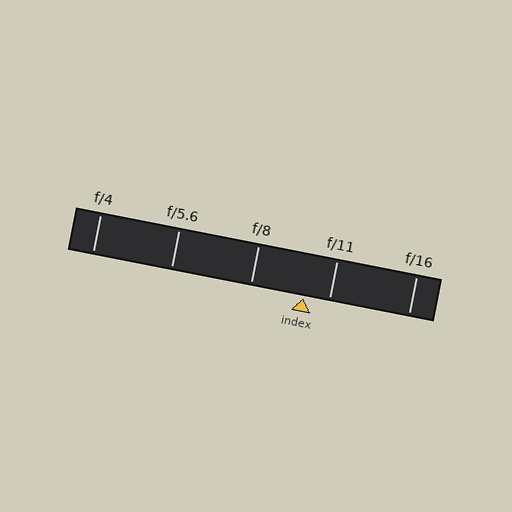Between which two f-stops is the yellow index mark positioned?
The index mark is between f/8 and f/11.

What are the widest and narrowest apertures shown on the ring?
The widest aperture shown is f/4 and the narrowest is f/16.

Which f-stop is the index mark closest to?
The index mark is closest to f/11.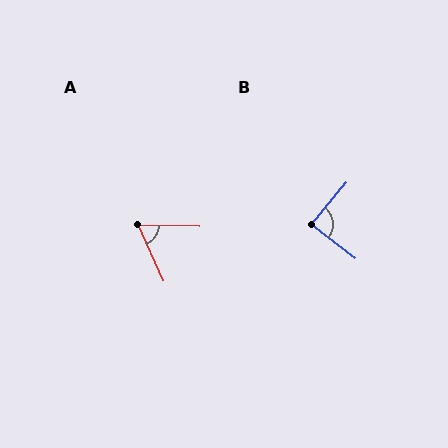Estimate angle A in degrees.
Approximately 64 degrees.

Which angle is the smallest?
A, at approximately 64 degrees.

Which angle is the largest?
B, at approximately 87 degrees.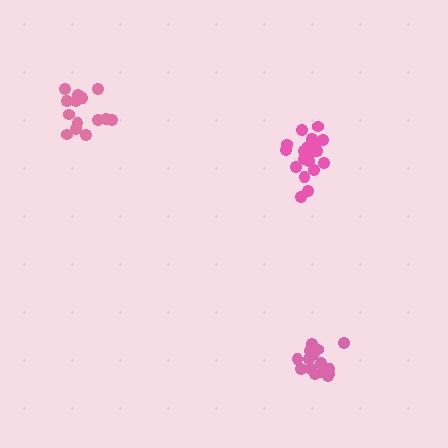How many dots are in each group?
Group 1: 20 dots, Group 2: 14 dots, Group 3: 16 dots (50 total).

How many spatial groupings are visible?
There are 3 spatial groupings.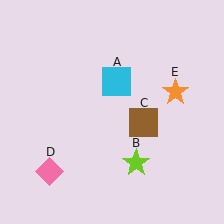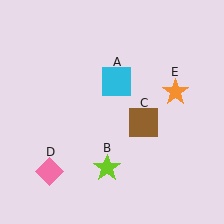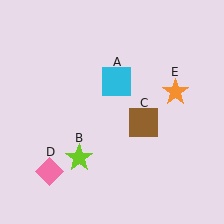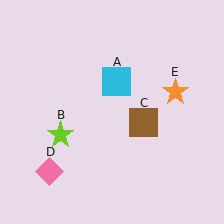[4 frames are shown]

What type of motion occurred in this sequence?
The lime star (object B) rotated clockwise around the center of the scene.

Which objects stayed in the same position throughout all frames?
Cyan square (object A) and brown square (object C) and pink diamond (object D) and orange star (object E) remained stationary.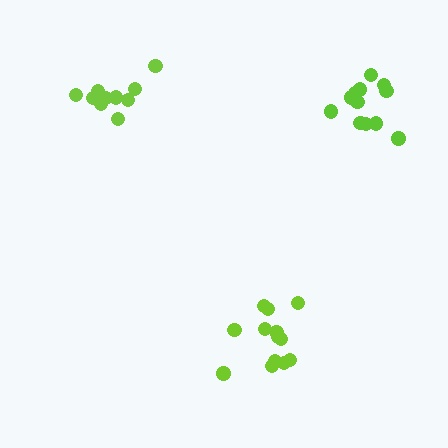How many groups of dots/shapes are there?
There are 3 groups.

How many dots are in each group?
Group 1: 12 dots, Group 2: 10 dots, Group 3: 13 dots (35 total).